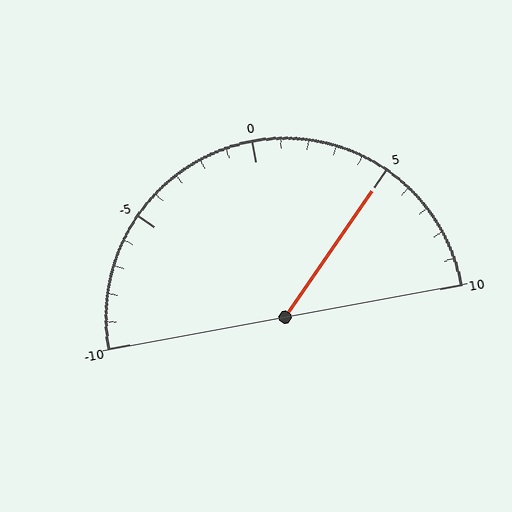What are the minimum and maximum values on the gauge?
The gauge ranges from -10 to 10.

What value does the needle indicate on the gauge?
The needle indicates approximately 5.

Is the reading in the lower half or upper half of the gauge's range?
The reading is in the upper half of the range (-10 to 10).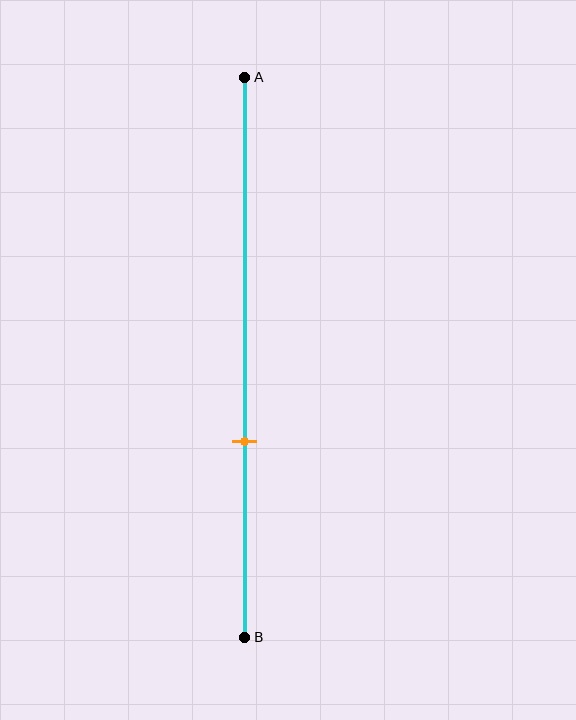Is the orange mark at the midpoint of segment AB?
No, the mark is at about 65% from A, not at the 50% midpoint.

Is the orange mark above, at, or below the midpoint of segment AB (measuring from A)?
The orange mark is below the midpoint of segment AB.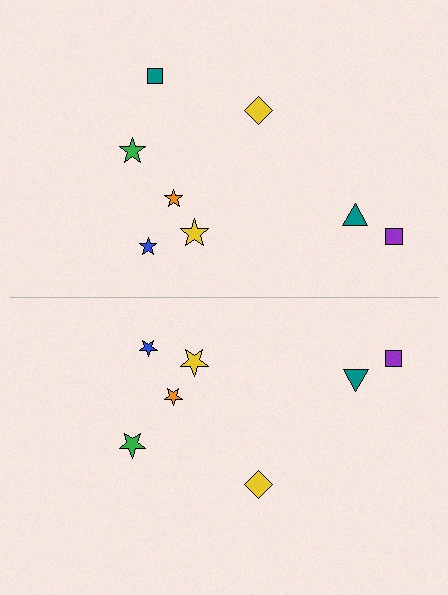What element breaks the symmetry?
A teal square is missing from the bottom side.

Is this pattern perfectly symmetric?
No, the pattern is not perfectly symmetric. A teal square is missing from the bottom side.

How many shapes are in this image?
There are 15 shapes in this image.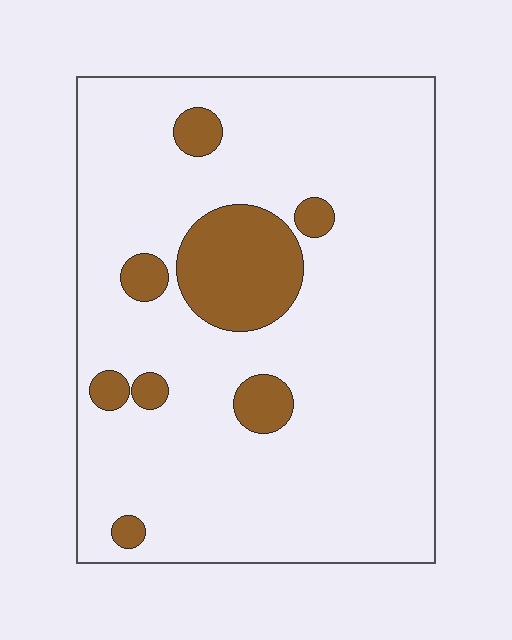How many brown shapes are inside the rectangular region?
8.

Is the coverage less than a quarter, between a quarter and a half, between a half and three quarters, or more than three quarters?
Less than a quarter.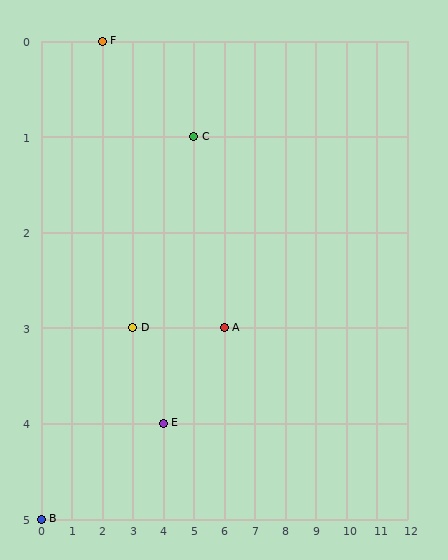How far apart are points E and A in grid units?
Points E and A are 2 columns and 1 row apart (about 2.2 grid units diagonally).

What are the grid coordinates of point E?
Point E is at grid coordinates (4, 4).